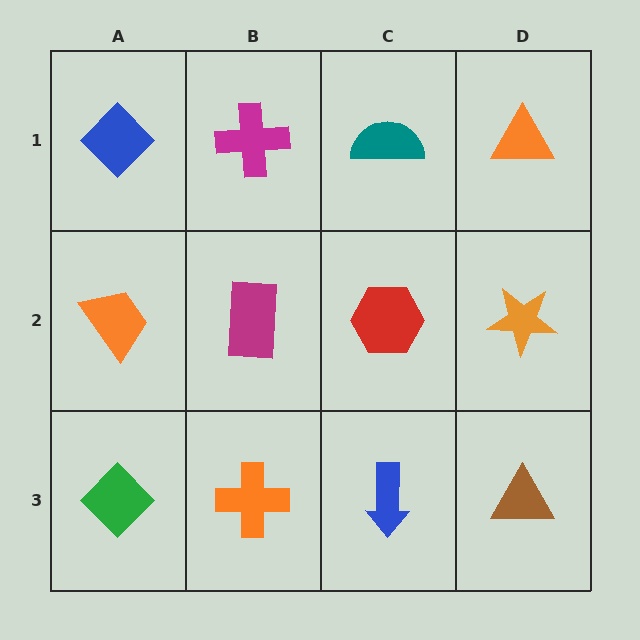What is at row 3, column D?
A brown triangle.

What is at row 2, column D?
An orange star.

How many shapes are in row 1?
4 shapes.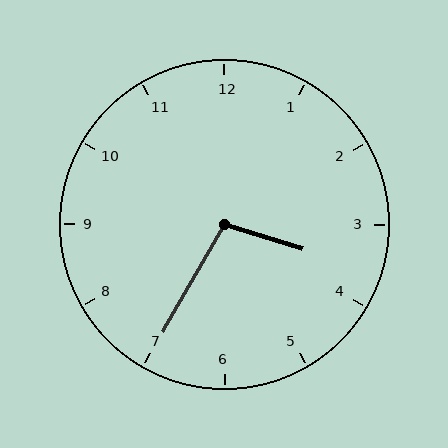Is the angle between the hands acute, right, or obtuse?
It is obtuse.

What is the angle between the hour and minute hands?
Approximately 102 degrees.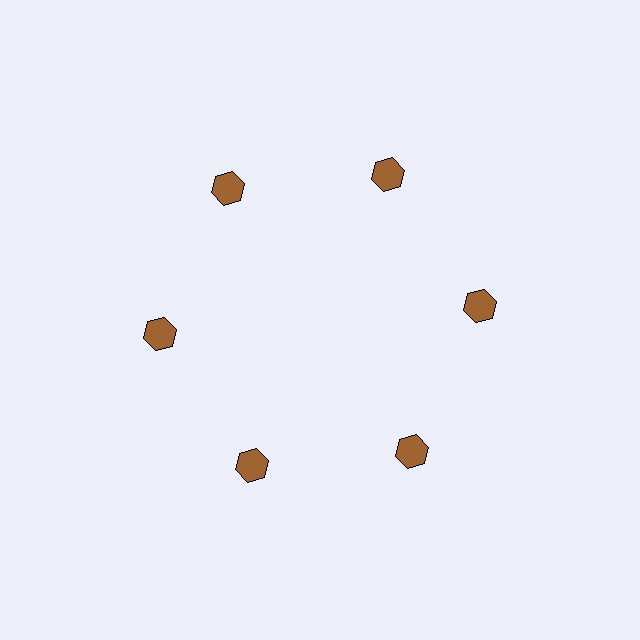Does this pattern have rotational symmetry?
Yes, this pattern has 6-fold rotational symmetry. It looks the same after rotating 60 degrees around the center.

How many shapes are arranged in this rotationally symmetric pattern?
There are 6 shapes, arranged in 6 groups of 1.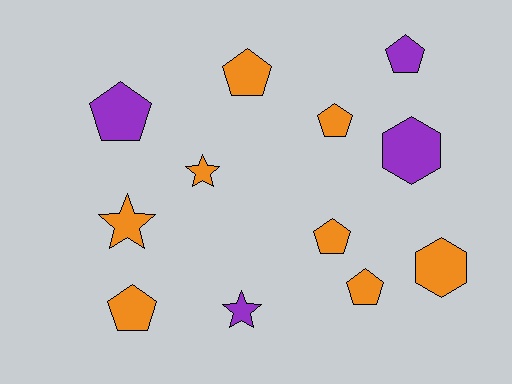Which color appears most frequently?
Orange, with 8 objects.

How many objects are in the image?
There are 12 objects.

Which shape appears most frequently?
Pentagon, with 7 objects.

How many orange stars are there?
There are 2 orange stars.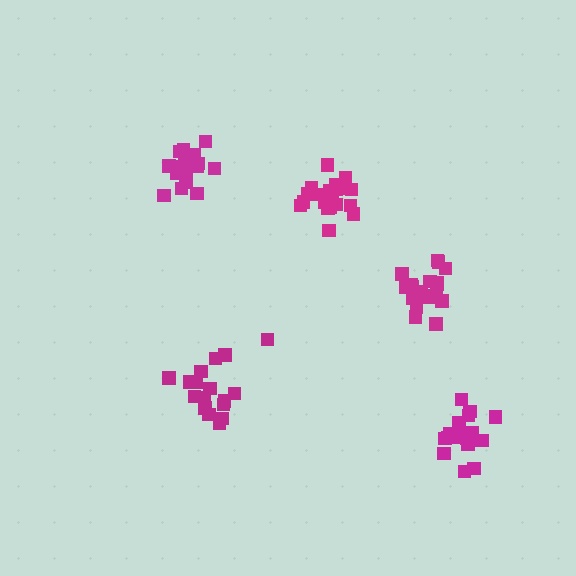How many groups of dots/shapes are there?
There are 5 groups.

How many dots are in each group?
Group 1: 20 dots, Group 2: 21 dots, Group 3: 18 dots, Group 4: 17 dots, Group 5: 19 dots (95 total).